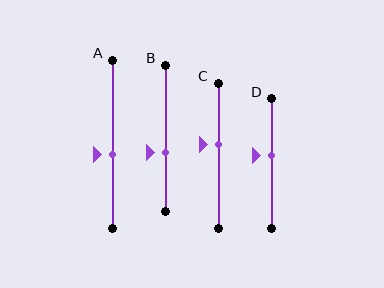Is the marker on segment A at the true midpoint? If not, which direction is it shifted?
No, the marker on segment A is shifted downward by about 6% of the segment length.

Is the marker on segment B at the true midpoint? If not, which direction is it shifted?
No, the marker on segment B is shifted downward by about 10% of the segment length.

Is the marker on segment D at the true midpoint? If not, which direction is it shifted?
No, the marker on segment D is shifted upward by about 6% of the segment length.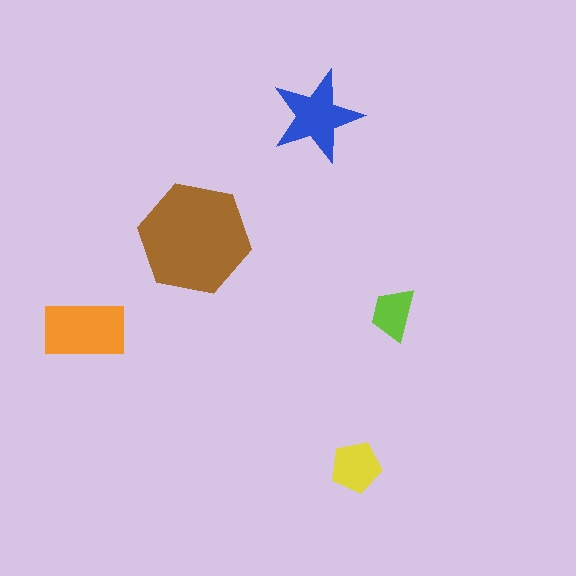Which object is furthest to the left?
The orange rectangle is leftmost.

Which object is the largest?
The brown hexagon.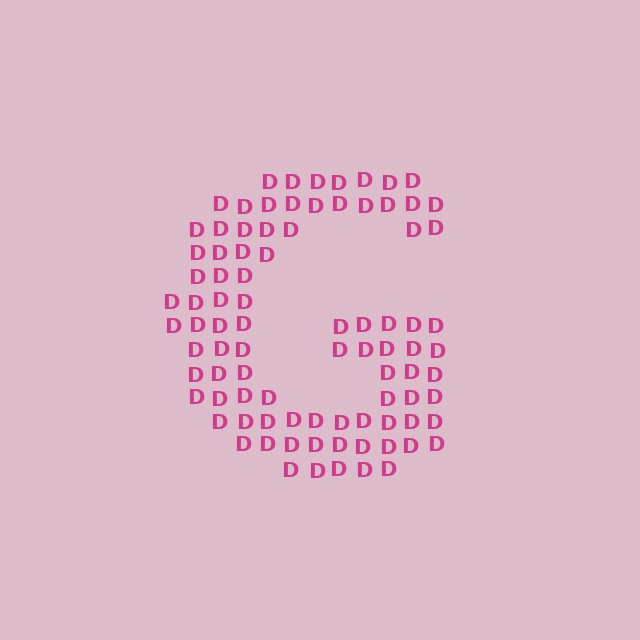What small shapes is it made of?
It is made of small letter D's.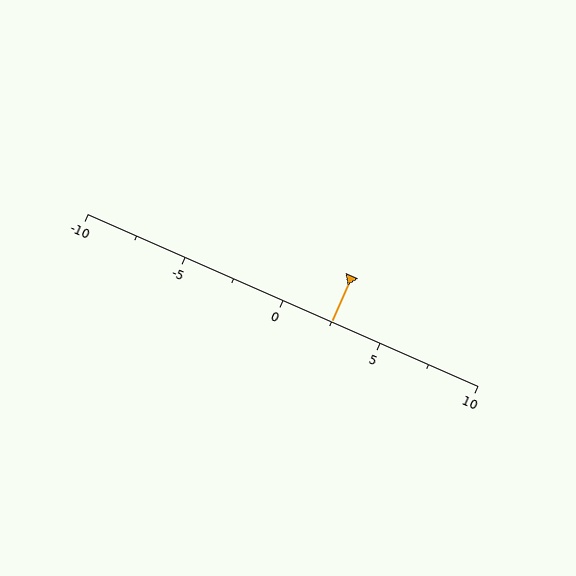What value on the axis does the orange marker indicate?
The marker indicates approximately 2.5.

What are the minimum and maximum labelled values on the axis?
The axis runs from -10 to 10.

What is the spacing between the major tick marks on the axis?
The major ticks are spaced 5 apart.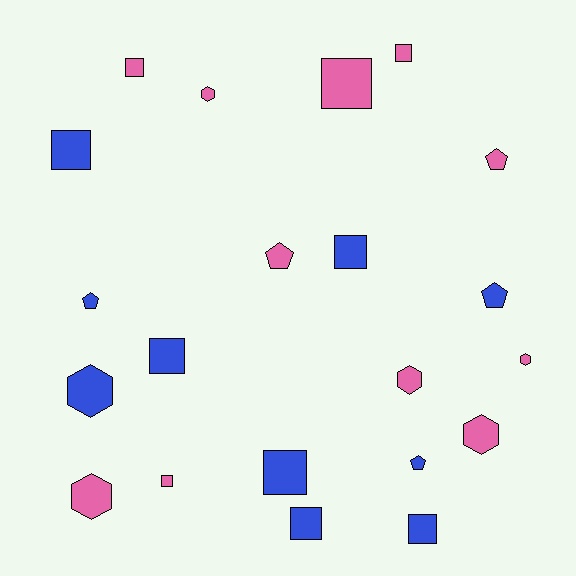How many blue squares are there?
There are 6 blue squares.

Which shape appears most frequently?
Square, with 10 objects.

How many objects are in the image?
There are 21 objects.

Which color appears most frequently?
Pink, with 11 objects.